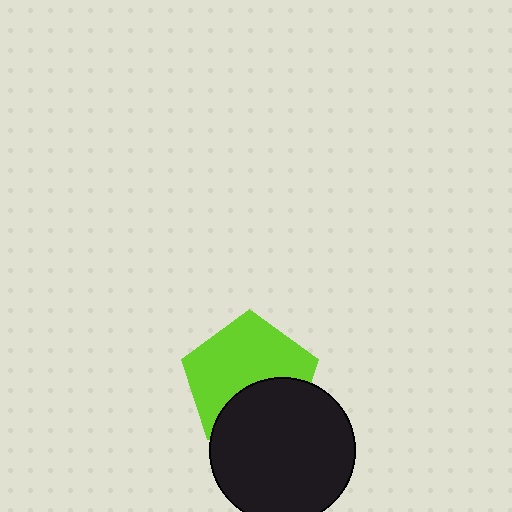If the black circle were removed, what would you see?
You would see the complete lime pentagon.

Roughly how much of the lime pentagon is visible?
About half of it is visible (roughly 63%).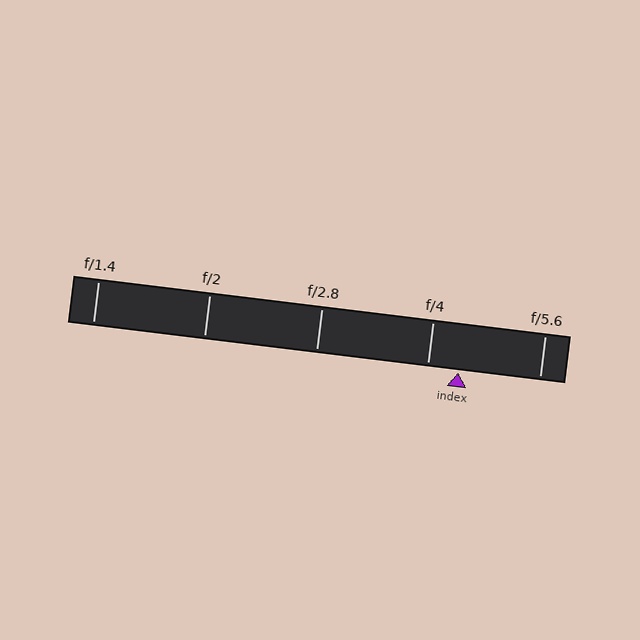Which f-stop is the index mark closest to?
The index mark is closest to f/4.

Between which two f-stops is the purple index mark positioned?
The index mark is between f/4 and f/5.6.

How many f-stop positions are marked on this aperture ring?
There are 5 f-stop positions marked.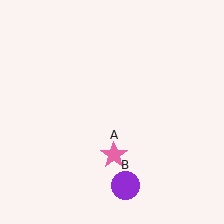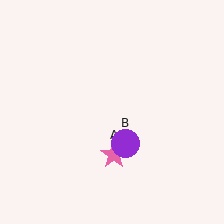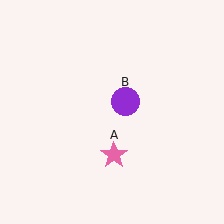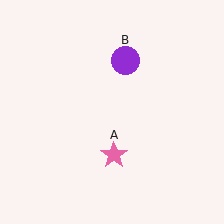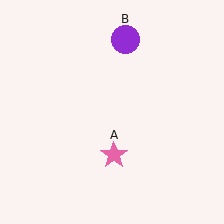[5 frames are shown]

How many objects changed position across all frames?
1 object changed position: purple circle (object B).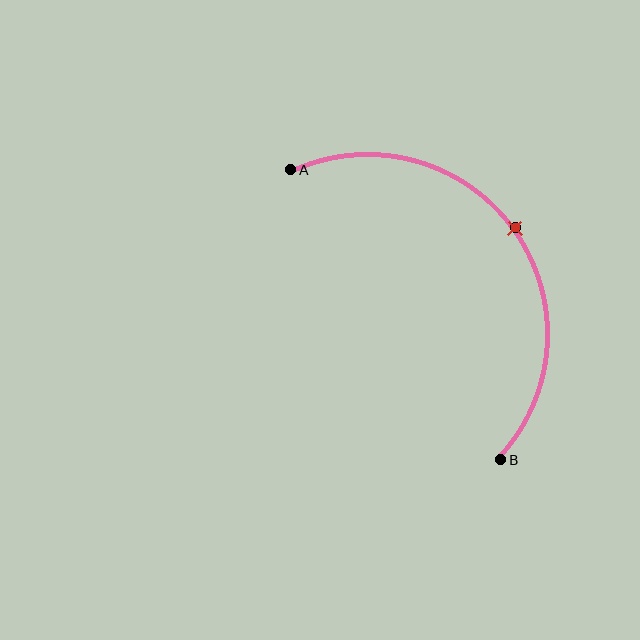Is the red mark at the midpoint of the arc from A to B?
Yes. The red mark lies on the arc at equal arc-length from both A and B — it is the arc midpoint.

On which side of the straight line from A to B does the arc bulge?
The arc bulges above and to the right of the straight line connecting A and B.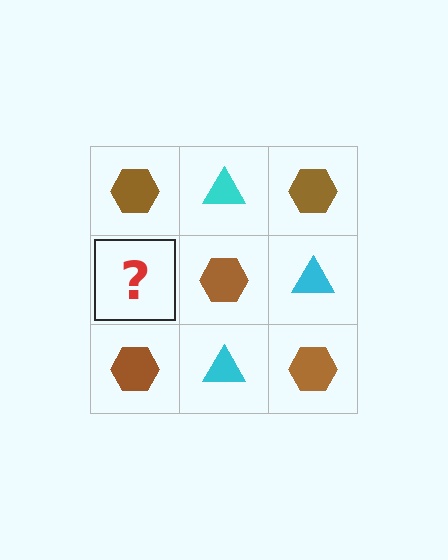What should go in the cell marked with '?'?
The missing cell should contain a cyan triangle.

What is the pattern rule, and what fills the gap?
The rule is that it alternates brown hexagon and cyan triangle in a checkerboard pattern. The gap should be filled with a cyan triangle.